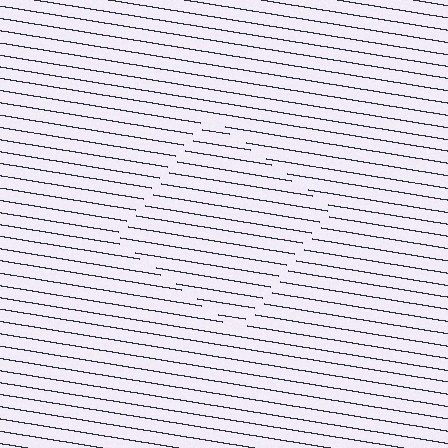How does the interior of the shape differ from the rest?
The interior of the shape contains the same grating, shifted by half a period — the contour is defined by the phase discontinuity where line-ends from the inner and outer gratings abut.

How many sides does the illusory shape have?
4 sides — the line-ends trace a square.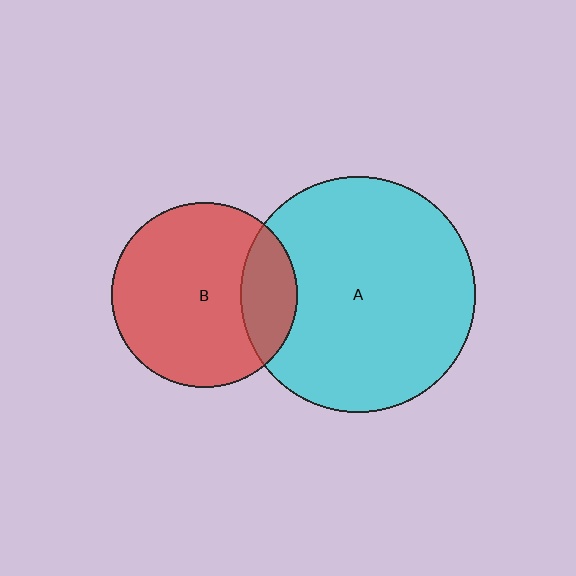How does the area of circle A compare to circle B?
Approximately 1.6 times.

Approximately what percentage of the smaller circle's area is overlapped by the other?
Approximately 20%.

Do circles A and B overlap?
Yes.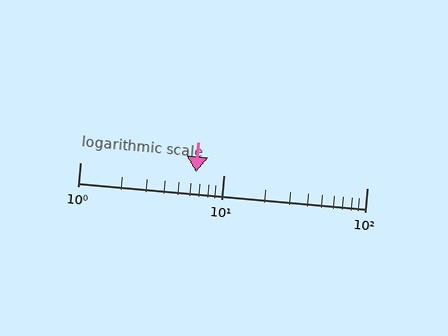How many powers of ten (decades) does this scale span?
The scale spans 2 decades, from 1 to 100.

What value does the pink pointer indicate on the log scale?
The pointer indicates approximately 6.4.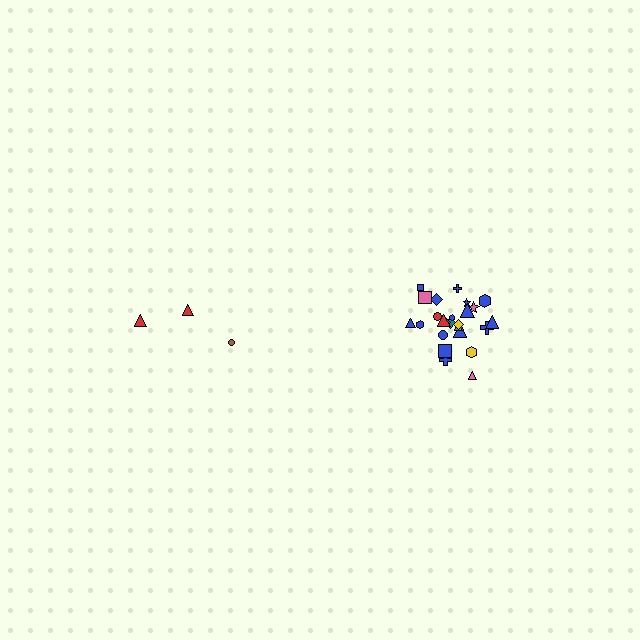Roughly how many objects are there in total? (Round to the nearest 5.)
Roughly 30 objects in total.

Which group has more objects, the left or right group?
The right group.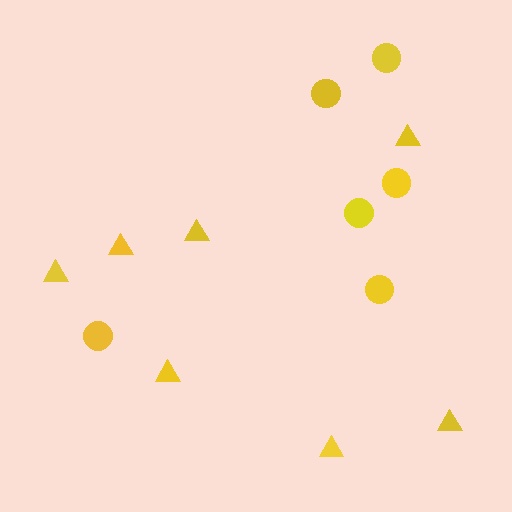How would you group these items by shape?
There are 2 groups: one group of triangles (7) and one group of circles (6).